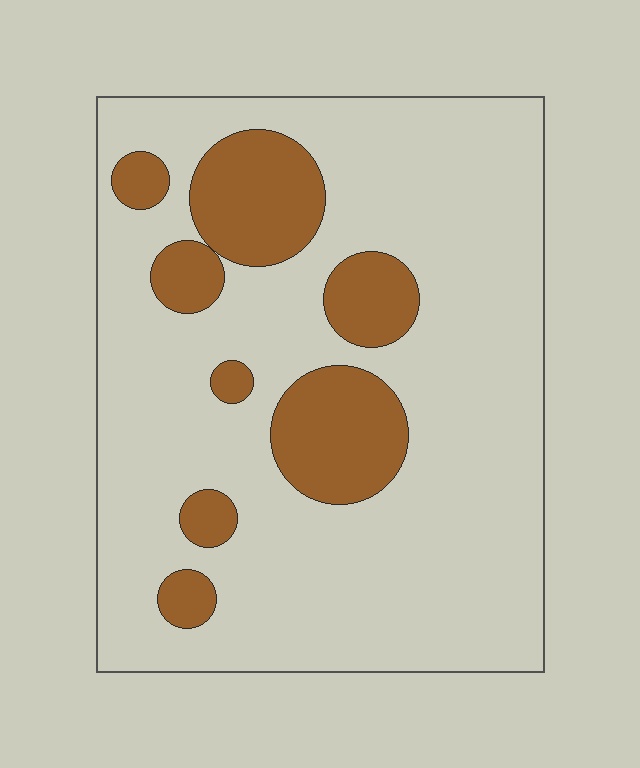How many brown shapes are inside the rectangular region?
8.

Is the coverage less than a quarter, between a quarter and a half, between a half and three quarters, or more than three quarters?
Less than a quarter.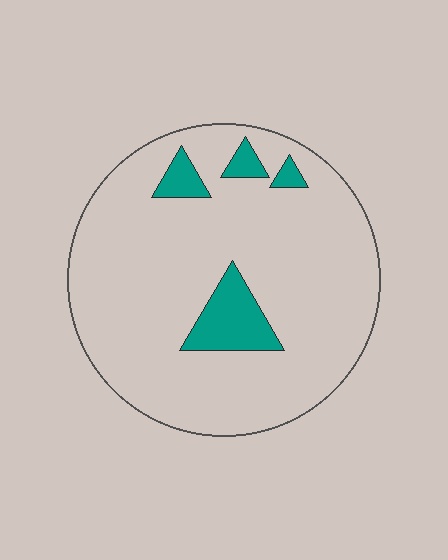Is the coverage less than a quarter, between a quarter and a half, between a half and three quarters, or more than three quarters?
Less than a quarter.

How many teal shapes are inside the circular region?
4.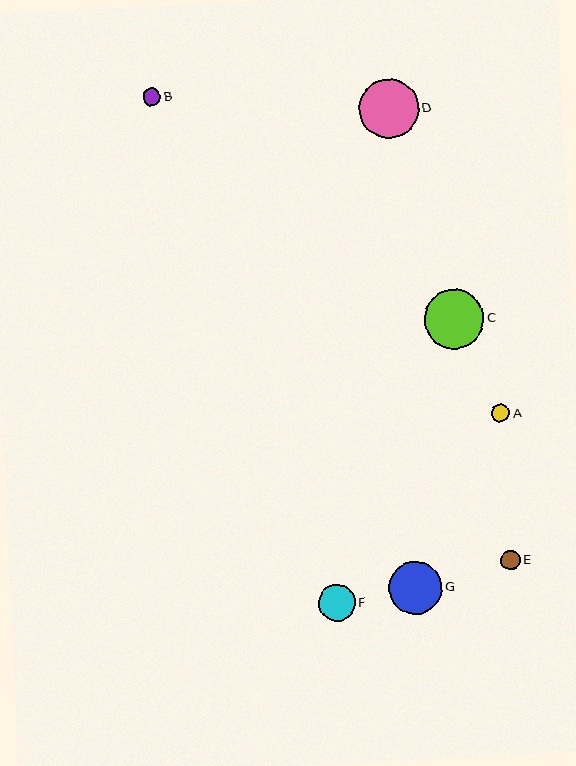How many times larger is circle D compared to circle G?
Circle D is approximately 1.1 times the size of circle G.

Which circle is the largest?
Circle D is the largest with a size of approximately 59 pixels.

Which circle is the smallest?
Circle B is the smallest with a size of approximately 18 pixels.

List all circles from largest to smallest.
From largest to smallest: D, C, G, F, E, A, B.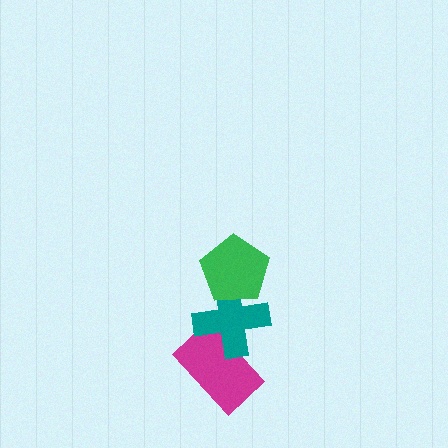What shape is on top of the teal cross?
The green pentagon is on top of the teal cross.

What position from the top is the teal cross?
The teal cross is 2nd from the top.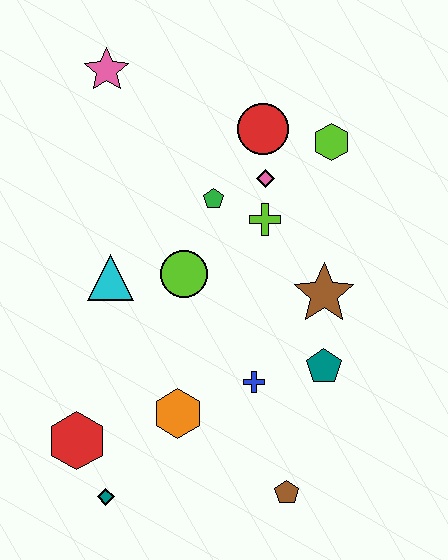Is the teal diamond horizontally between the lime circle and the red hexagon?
Yes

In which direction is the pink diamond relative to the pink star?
The pink diamond is to the right of the pink star.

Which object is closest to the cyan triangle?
The lime circle is closest to the cyan triangle.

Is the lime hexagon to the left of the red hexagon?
No